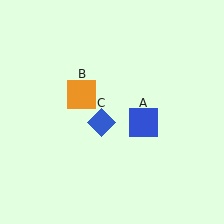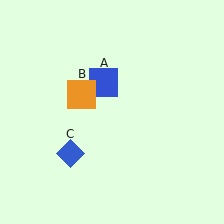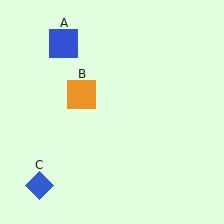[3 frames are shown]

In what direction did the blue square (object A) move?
The blue square (object A) moved up and to the left.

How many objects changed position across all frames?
2 objects changed position: blue square (object A), blue diamond (object C).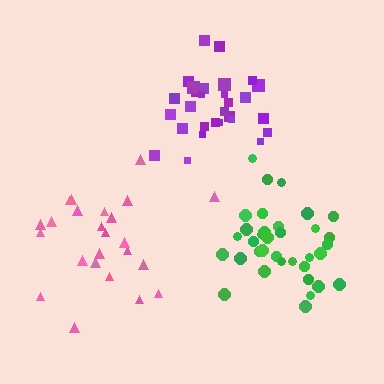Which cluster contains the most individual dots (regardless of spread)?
Green (35).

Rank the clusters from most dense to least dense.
green, purple, pink.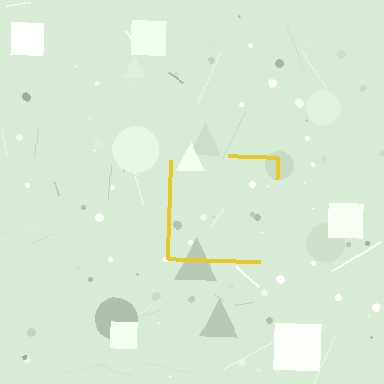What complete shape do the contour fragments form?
The contour fragments form a square.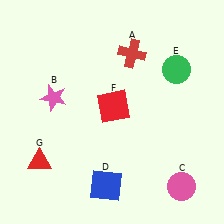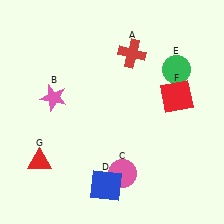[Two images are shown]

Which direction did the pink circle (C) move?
The pink circle (C) moved left.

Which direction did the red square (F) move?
The red square (F) moved right.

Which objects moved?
The objects that moved are: the pink circle (C), the red square (F).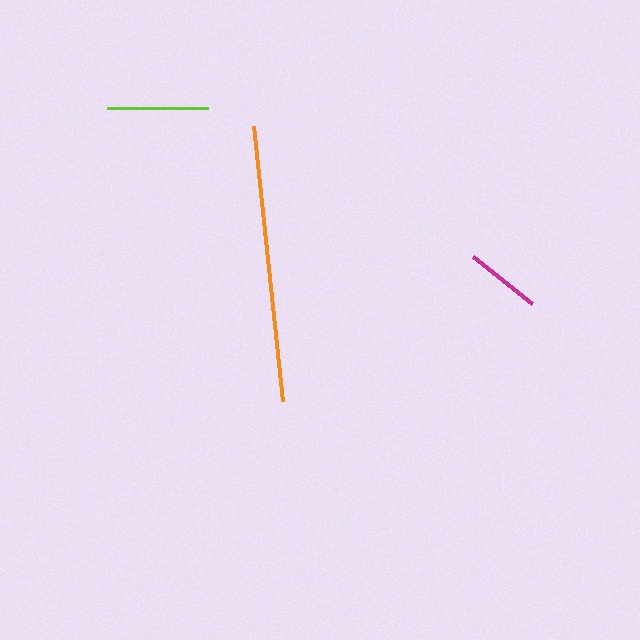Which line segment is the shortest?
The magenta line is the shortest at approximately 75 pixels.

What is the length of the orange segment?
The orange segment is approximately 276 pixels long.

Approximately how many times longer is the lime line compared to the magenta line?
The lime line is approximately 1.4 times the length of the magenta line.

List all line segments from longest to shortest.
From longest to shortest: orange, lime, magenta.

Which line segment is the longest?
The orange line is the longest at approximately 276 pixels.